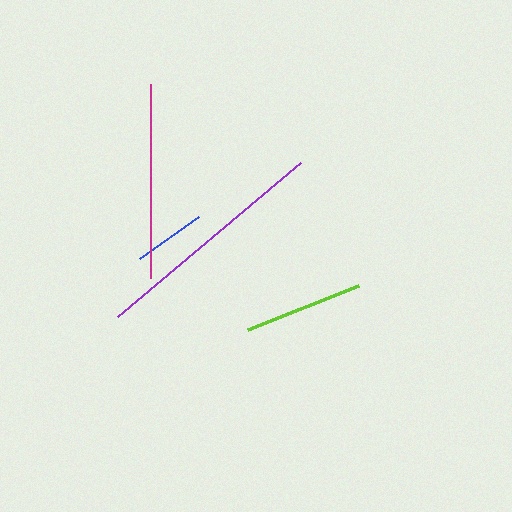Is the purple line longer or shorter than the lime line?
The purple line is longer than the lime line.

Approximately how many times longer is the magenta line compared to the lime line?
The magenta line is approximately 1.6 times the length of the lime line.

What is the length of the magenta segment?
The magenta segment is approximately 194 pixels long.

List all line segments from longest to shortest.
From longest to shortest: purple, magenta, lime, blue.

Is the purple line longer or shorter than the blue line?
The purple line is longer than the blue line.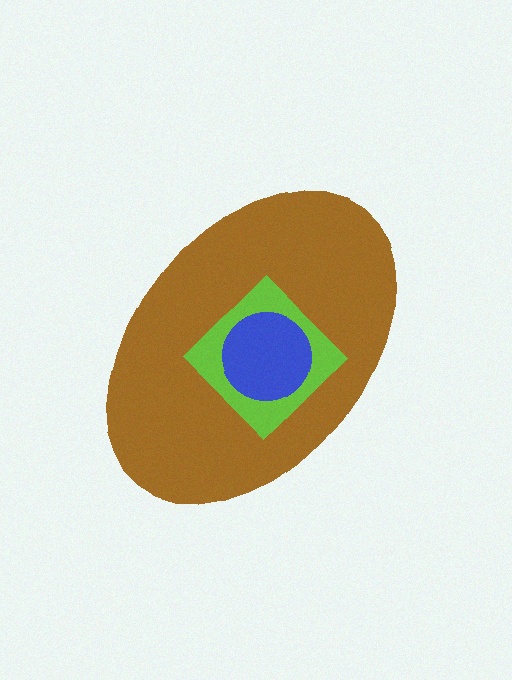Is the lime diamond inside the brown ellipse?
Yes.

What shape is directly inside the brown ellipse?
The lime diamond.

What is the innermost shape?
The blue circle.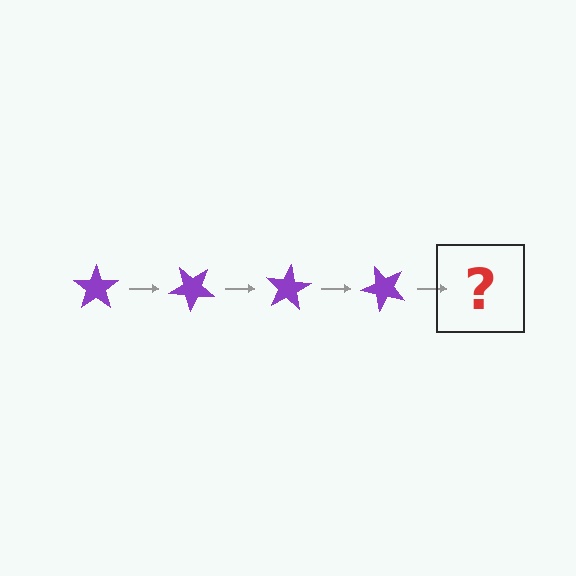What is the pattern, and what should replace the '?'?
The pattern is that the star rotates 40 degrees each step. The '?' should be a purple star rotated 160 degrees.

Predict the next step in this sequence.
The next step is a purple star rotated 160 degrees.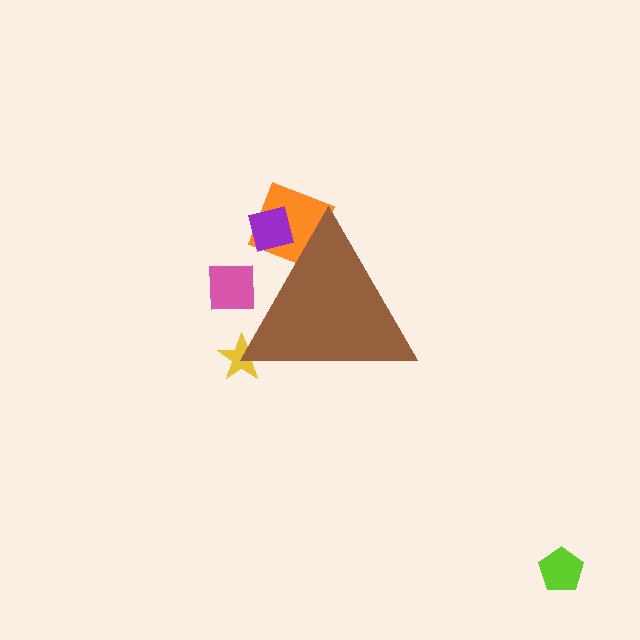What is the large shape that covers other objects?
A brown triangle.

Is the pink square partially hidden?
Yes, the pink square is partially hidden behind the brown triangle.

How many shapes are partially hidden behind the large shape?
4 shapes are partially hidden.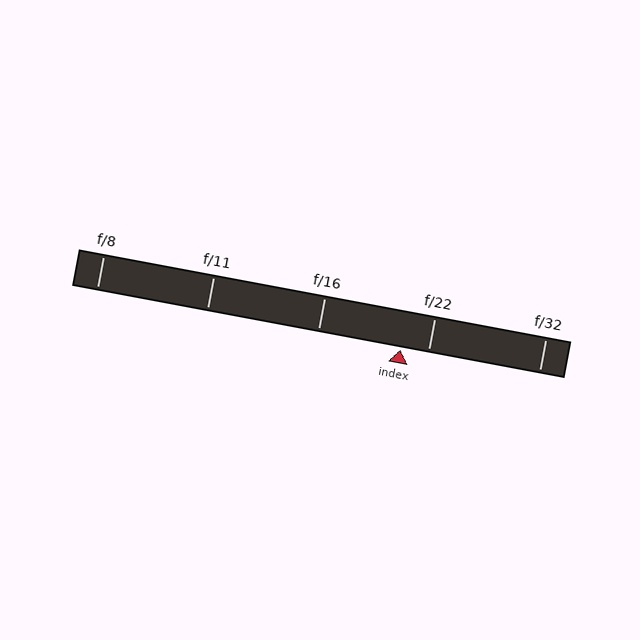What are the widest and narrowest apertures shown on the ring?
The widest aperture shown is f/8 and the narrowest is f/32.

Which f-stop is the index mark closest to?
The index mark is closest to f/22.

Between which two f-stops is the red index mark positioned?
The index mark is between f/16 and f/22.